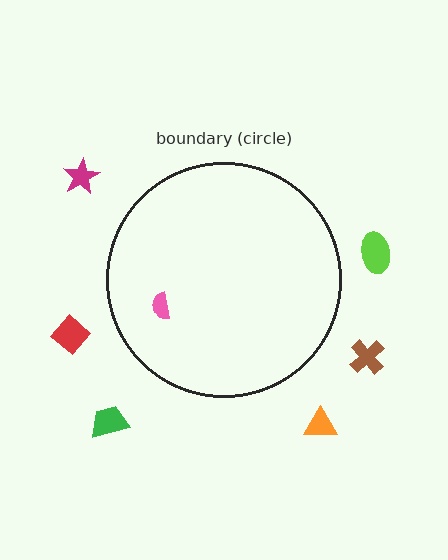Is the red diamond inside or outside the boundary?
Outside.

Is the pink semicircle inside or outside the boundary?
Inside.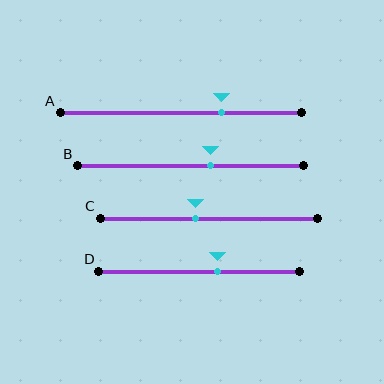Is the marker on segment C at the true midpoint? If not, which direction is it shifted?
No, the marker on segment C is shifted to the left by about 6% of the segment length.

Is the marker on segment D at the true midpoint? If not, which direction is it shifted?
No, the marker on segment D is shifted to the right by about 9% of the segment length.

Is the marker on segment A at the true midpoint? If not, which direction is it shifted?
No, the marker on segment A is shifted to the right by about 17% of the segment length.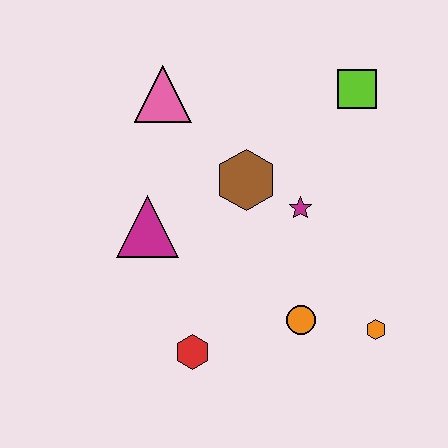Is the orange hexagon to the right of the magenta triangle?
Yes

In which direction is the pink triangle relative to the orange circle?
The pink triangle is above the orange circle.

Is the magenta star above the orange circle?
Yes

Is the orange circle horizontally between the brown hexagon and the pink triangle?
No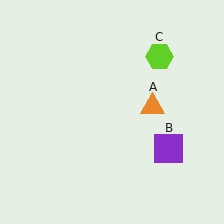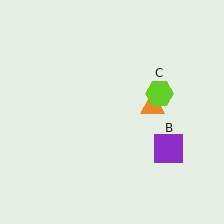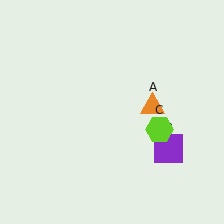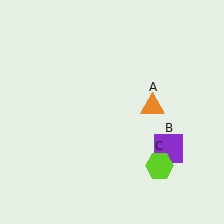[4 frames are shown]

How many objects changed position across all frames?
1 object changed position: lime hexagon (object C).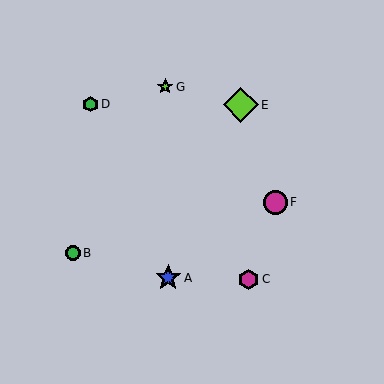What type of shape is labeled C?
Shape C is a magenta hexagon.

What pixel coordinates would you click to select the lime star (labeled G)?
Click at (165, 87) to select the lime star G.